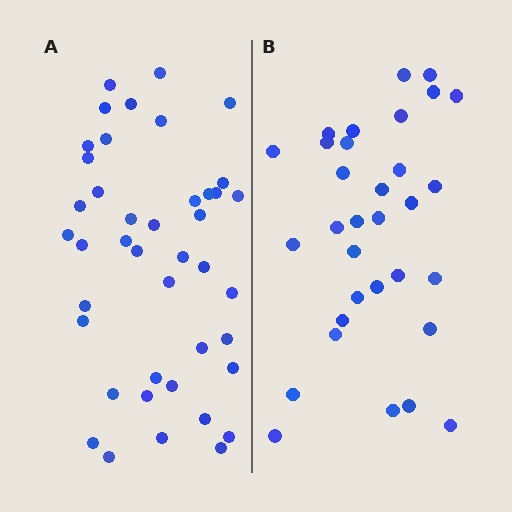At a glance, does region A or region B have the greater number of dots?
Region A (the left region) has more dots.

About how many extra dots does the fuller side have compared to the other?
Region A has roughly 10 or so more dots than region B.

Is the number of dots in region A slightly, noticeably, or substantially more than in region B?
Region A has noticeably more, but not dramatically so. The ratio is roughly 1.3 to 1.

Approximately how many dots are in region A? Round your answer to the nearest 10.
About 40 dots. (The exact count is 42, which rounds to 40.)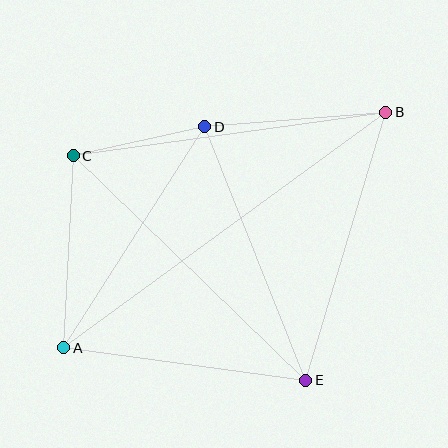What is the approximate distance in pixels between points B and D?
The distance between B and D is approximately 181 pixels.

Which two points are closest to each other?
Points C and D are closest to each other.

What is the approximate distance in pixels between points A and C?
The distance between A and C is approximately 192 pixels.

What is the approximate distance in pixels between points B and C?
The distance between B and C is approximately 315 pixels.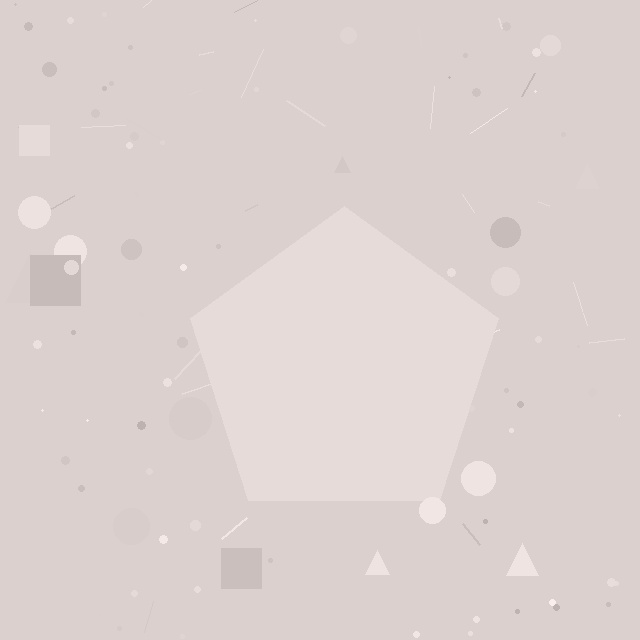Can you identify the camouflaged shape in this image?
The camouflaged shape is a pentagon.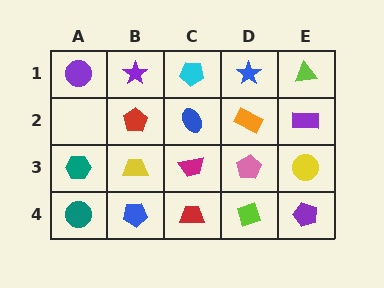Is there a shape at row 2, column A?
No, that cell is empty.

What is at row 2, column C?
A blue ellipse.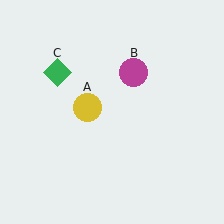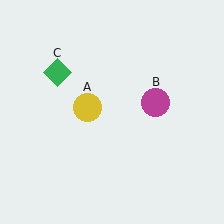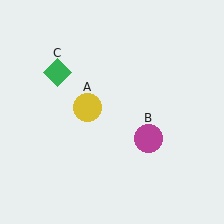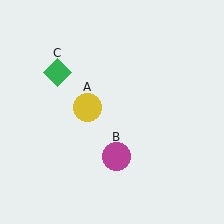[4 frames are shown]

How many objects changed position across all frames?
1 object changed position: magenta circle (object B).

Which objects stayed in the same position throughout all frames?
Yellow circle (object A) and green diamond (object C) remained stationary.